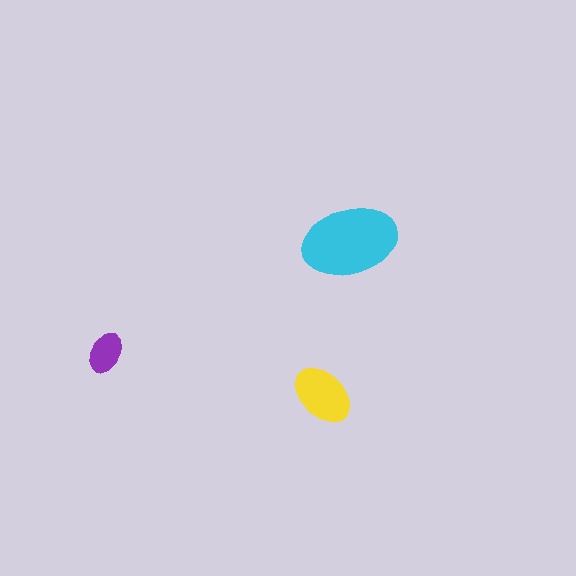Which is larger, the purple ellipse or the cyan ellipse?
The cyan one.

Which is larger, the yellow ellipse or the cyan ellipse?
The cyan one.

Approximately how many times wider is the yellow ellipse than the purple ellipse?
About 1.5 times wider.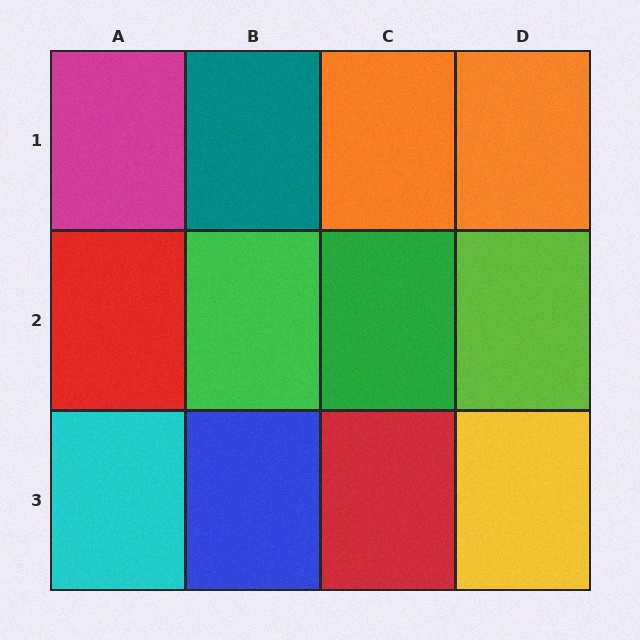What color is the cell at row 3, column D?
Yellow.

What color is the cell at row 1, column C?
Orange.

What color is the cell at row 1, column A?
Magenta.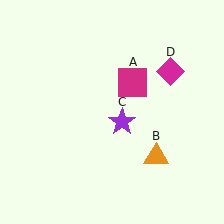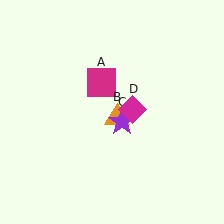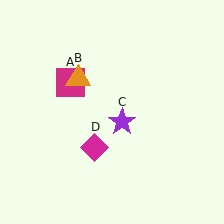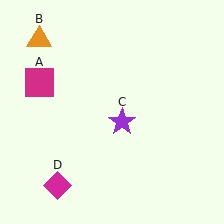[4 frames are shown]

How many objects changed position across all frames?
3 objects changed position: magenta square (object A), orange triangle (object B), magenta diamond (object D).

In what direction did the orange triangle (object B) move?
The orange triangle (object B) moved up and to the left.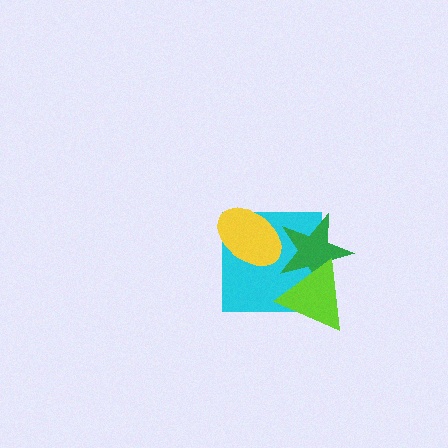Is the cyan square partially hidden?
Yes, it is partially covered by another shape.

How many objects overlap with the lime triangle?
2 objects overlap with the lime triangle.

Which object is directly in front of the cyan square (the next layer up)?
The green star is directly in front of the cyan square.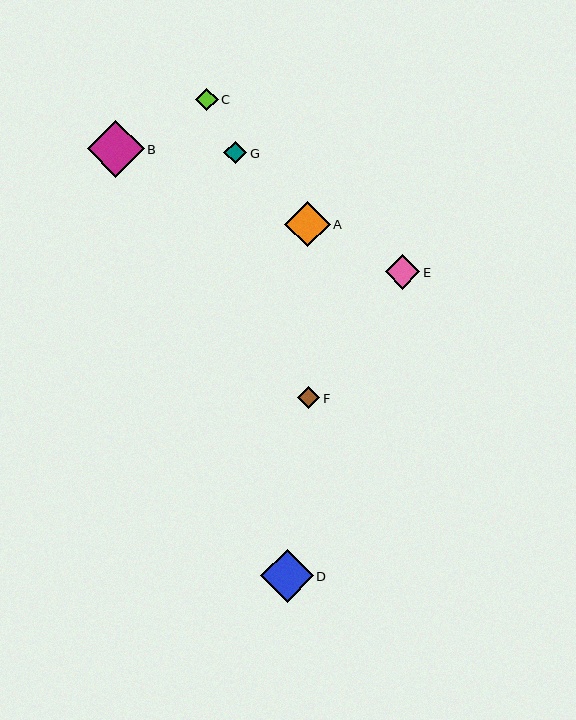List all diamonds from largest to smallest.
From largest to smallest: B, D, A, E, C, G, F.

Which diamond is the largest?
Diamond B is the largest with a size of approximately 57 pixels.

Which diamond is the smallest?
Diamond F is the smallest with a size of approximately 22 pixels.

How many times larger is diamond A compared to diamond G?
Diamond A is approximately 2.0 times the size of diamond G.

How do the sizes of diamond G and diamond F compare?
Diamond G and diamond F are approximately the same size.